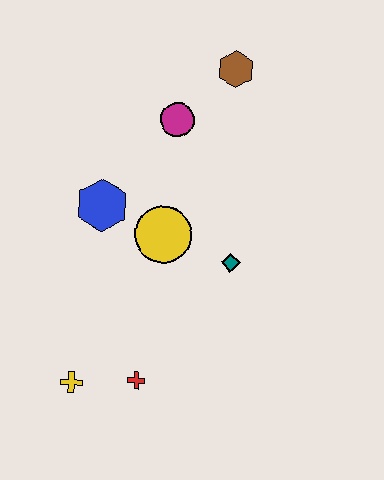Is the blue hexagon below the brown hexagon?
Yes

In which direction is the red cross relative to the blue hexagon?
The red cross is below the blue hexagon.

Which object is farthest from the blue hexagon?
The brown hexagon is farthest from the blue hexagon.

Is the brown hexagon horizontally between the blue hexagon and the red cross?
No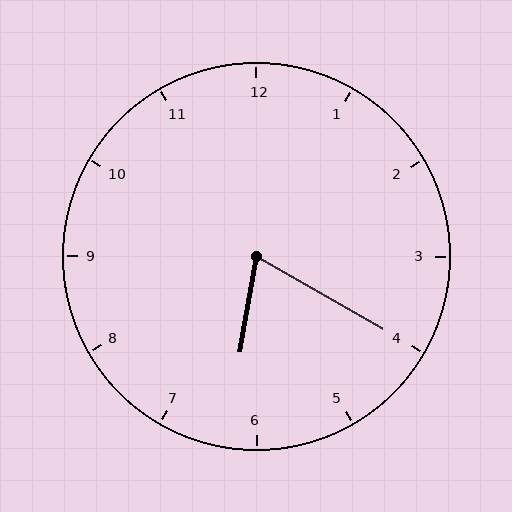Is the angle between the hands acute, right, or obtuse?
It is acute.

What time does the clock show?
6:20.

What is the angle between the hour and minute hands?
Approximately 70 degrees.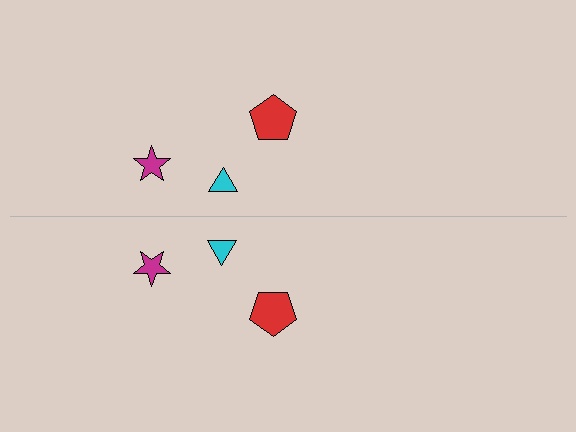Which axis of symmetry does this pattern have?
The pattern has a horizontal axis of symmetry running through the center of the image.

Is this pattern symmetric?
Yes, this pattern has bilateral (reflection) symmetry.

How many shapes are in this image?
There are 6 shapes in this image.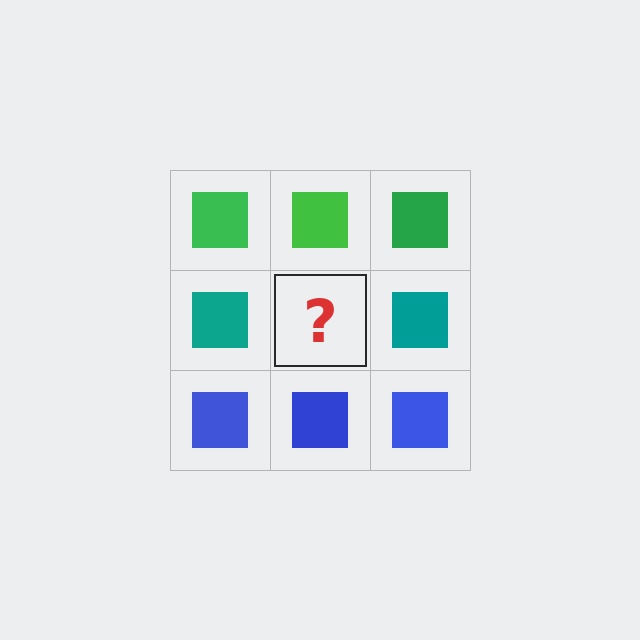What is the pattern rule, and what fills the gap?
The rule is that each row has a consistent color. The gap should be filled with a teal square.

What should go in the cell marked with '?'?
The missing cell should contain a teal square.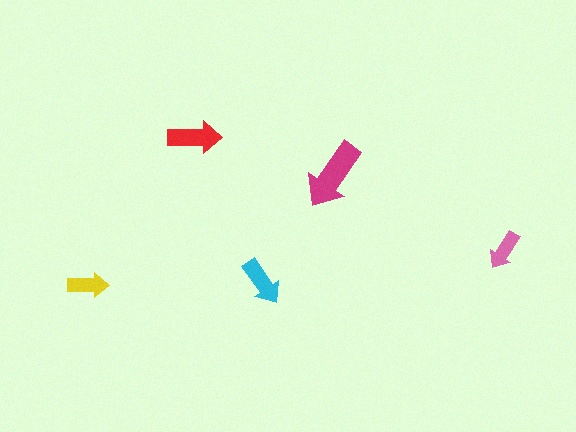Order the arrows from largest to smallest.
the magenta one, the red one, the cyan one, the yellow one, the pink one.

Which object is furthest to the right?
The pink arrow is rightmost.